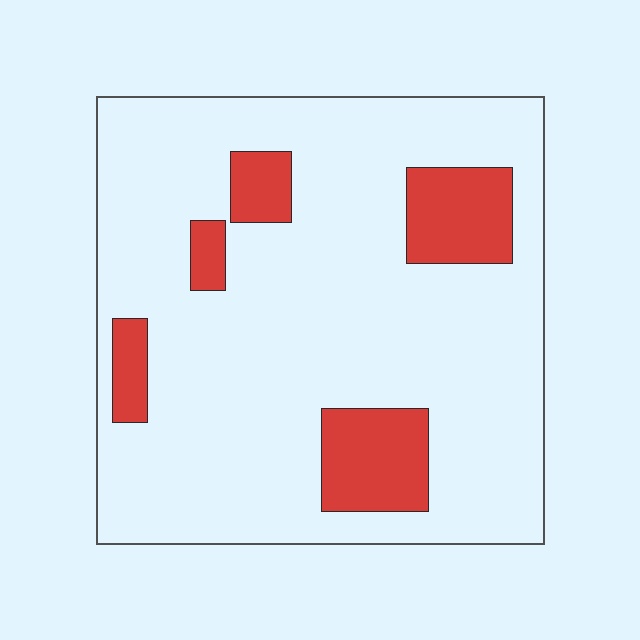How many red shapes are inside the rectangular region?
5.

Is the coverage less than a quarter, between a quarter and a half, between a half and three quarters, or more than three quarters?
Less than a quarter.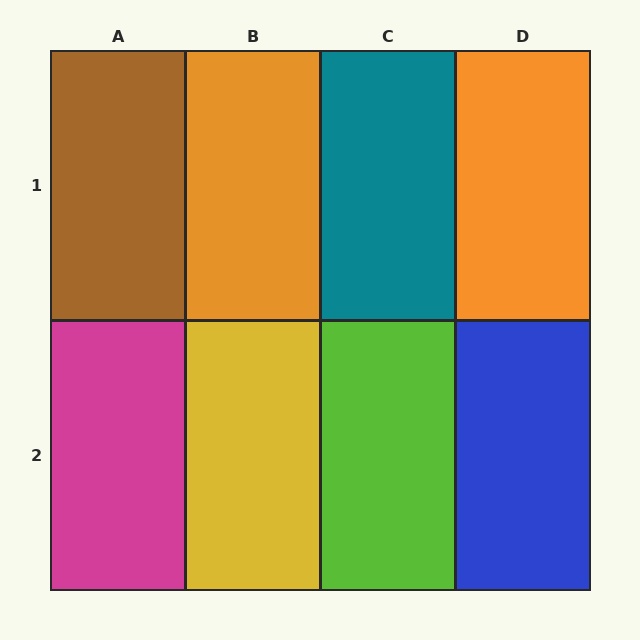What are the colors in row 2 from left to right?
Magenta, yellow, lime, blue.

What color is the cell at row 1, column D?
Orange.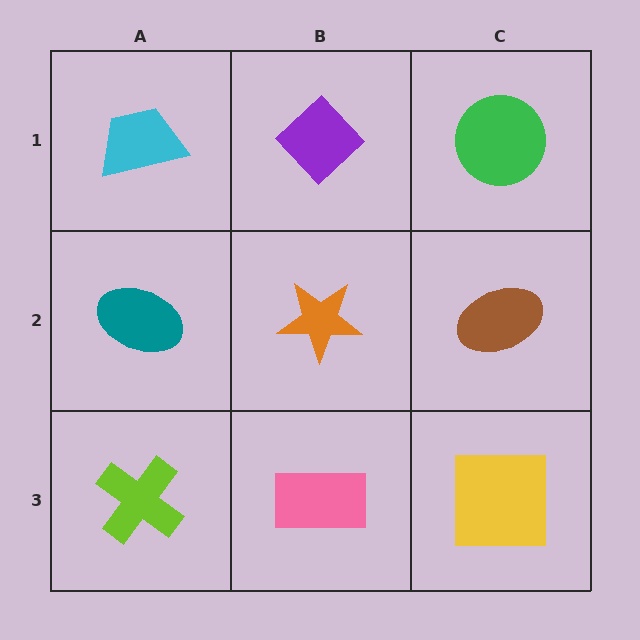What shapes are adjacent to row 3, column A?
A teal ellipse (row 2, column A), a pink rectangle (row 3, column B).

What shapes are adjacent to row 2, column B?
A purple diamond (row 1, column B), a pink rectangle (row 3, column B), a teal ellipse (row 2, column A), a brown ellipse (row 2, column C).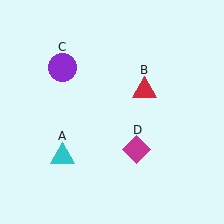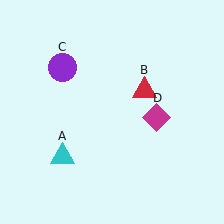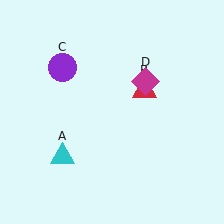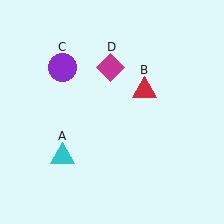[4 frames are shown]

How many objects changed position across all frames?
1 object changed position: magenta diamond (object D).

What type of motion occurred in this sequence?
The magenta diamond (object D) rotated counterclockwise around the center of the scene.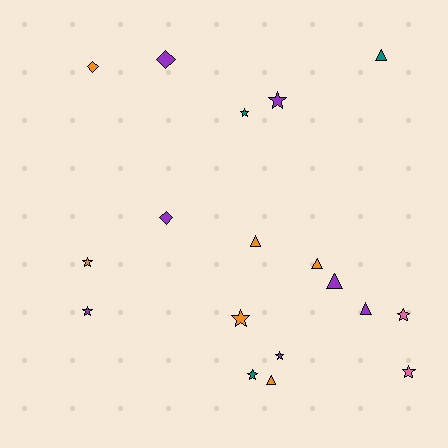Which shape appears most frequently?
Star, with 9 objects.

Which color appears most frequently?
Purple, with 7 objects.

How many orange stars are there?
There are 2 orange stars.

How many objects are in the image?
There are 18 objects.